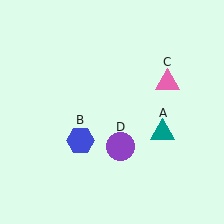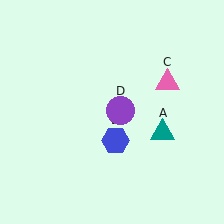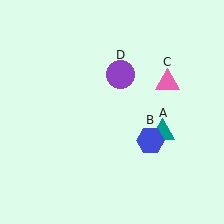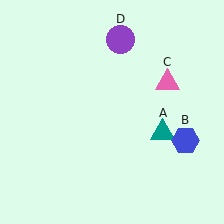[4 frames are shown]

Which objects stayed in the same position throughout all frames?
Teal triangle (object A) and pink triangle (object C) remained stationary.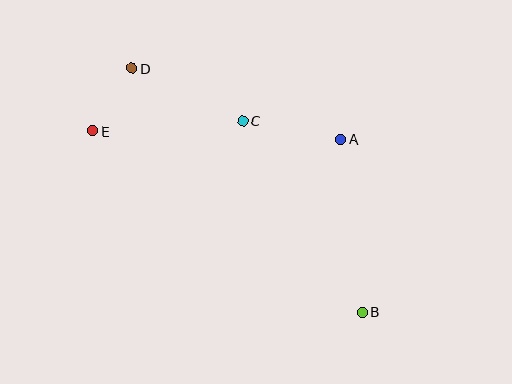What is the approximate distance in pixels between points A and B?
The distance between A and B is approximately 174 pixels.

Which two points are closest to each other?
Points D and E are closest to each other.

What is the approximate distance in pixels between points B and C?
The distance between B and C is approximately 225 pixels.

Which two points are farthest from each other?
Points B and D are farthest from each other.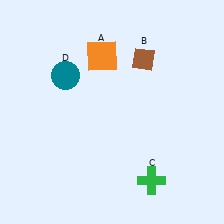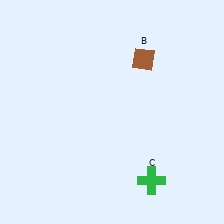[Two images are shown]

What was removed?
The orange square (A), the teal circle (D) were removed in Image 2.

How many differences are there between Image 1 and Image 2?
There are 2 differences between the two images.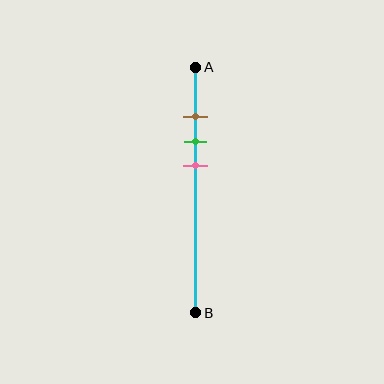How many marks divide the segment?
There are 3 marks dividing the segment.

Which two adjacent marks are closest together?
The brown and green marks are the closest adjacent pair.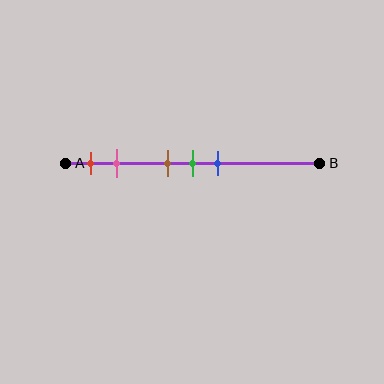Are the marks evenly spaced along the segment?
No, the marks are not evenly spaced.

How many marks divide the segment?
There are 5 marks dividing the segment.